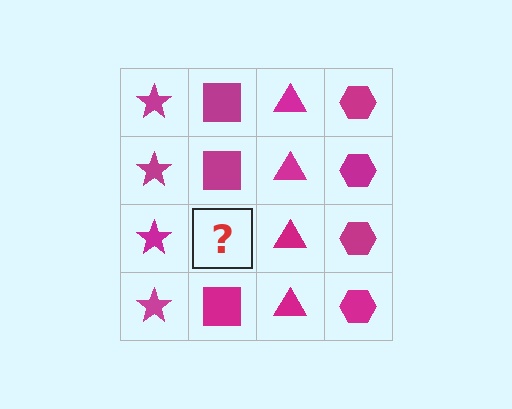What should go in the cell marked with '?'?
The missing cell should contain a magenta square.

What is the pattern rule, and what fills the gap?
The rule is that each column has a consistent shape. The gap should be filled with a magenta square.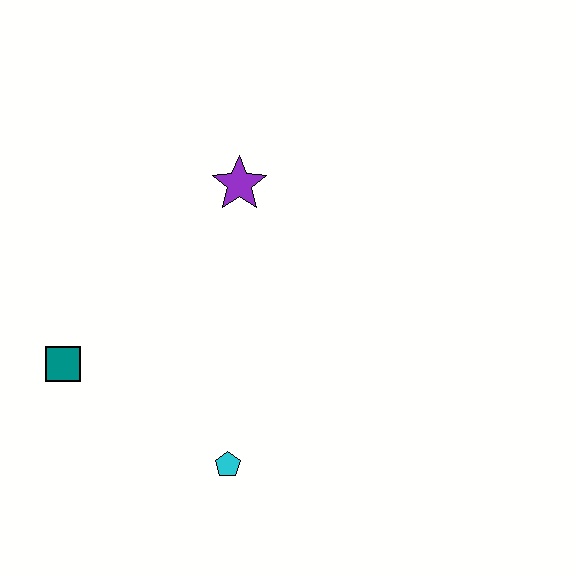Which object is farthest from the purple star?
The cyan pentagon is farthest from the purple star.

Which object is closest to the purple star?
The teal square is closest to the purple star.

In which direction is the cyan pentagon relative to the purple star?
The cyan pentagon is below the purple star.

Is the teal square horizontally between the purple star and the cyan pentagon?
No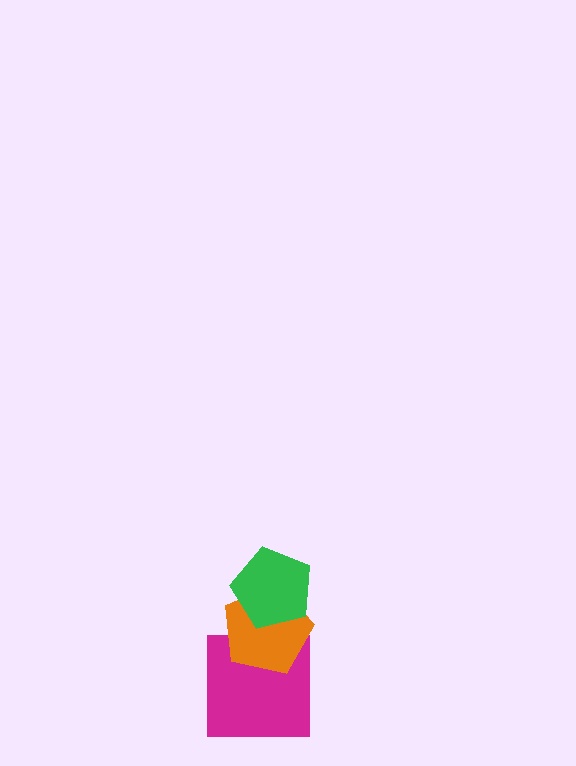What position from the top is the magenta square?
The magenta square is 3rd from the top.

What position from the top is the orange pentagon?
The orange pentagon is 2nd from the top.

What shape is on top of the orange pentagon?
The green pentagon is on top of the orange pentagon.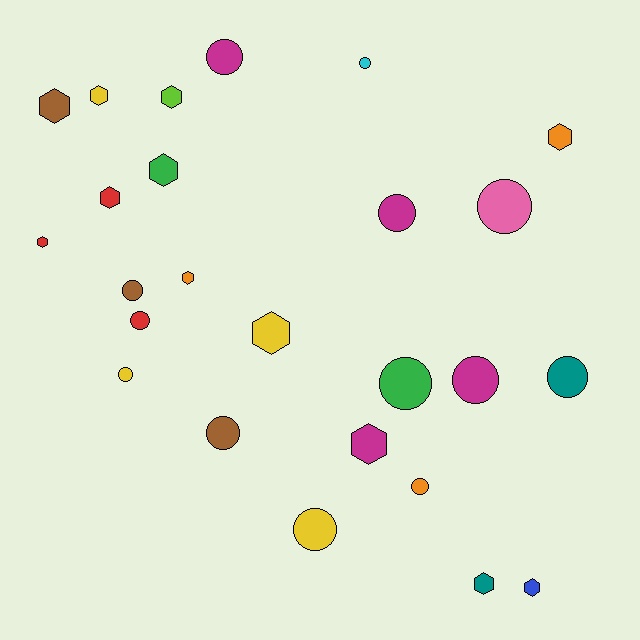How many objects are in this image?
There are 25 objects.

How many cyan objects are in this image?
There is 1 cyan object.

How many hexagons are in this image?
There are 12 hexagons.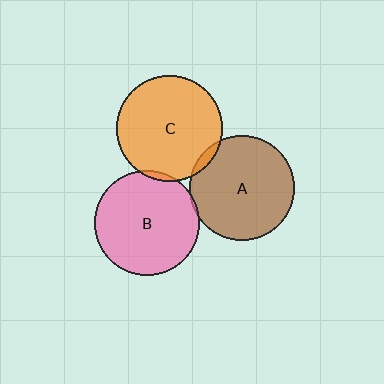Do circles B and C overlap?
Yes.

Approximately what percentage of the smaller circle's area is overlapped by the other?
Approximately 5%.